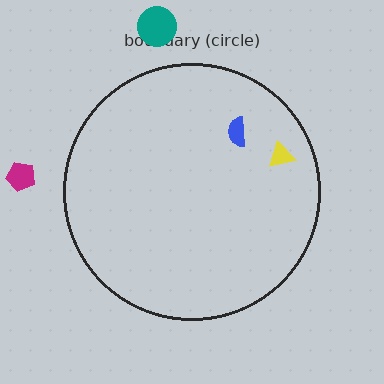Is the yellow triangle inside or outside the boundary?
Inside.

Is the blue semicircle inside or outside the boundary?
Inside.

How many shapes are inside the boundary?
2 inside, 2 outside.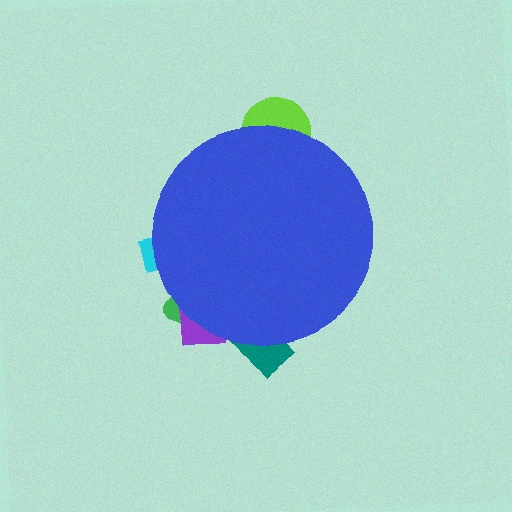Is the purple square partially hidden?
Yes, the purple square is partially hidden behind the blue circle.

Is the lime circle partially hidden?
Yes, the lime circle is partially hidden behind the blue circle.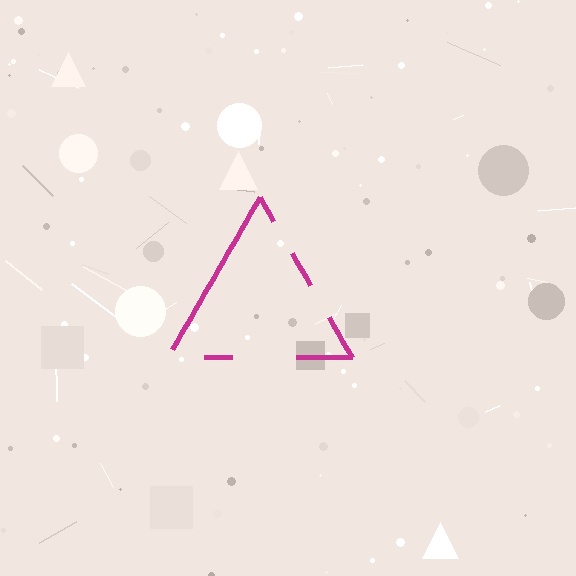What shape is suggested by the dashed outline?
The dashed outline suggests a triangle.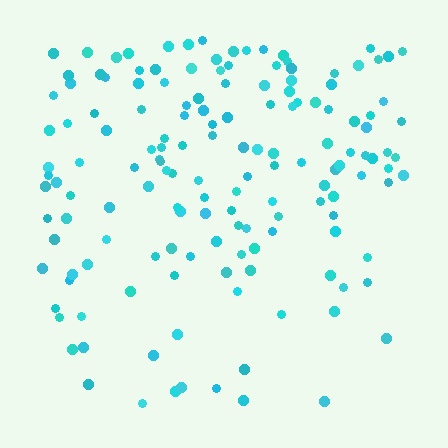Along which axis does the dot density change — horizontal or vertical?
Vertical.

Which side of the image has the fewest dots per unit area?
The bottom.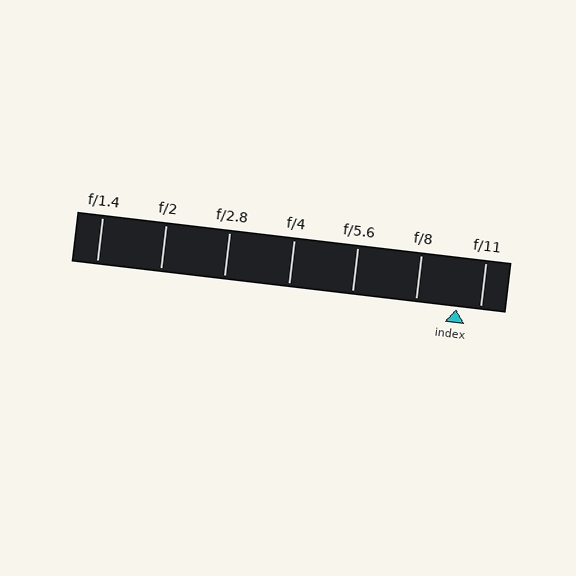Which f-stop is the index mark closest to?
The index mark is closest to f/11.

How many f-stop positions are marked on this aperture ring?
There are 7 f-stop positions marked.